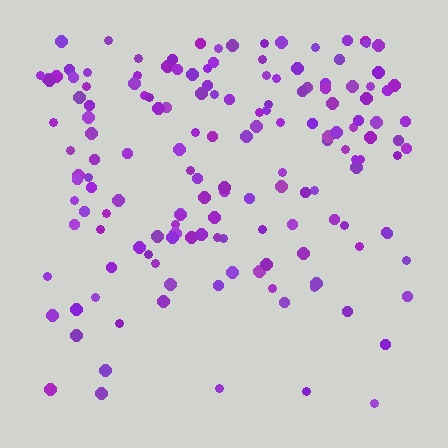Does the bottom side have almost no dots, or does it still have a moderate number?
Still a moderate number, just noticeably fewer than the top.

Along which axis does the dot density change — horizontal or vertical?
Vertical.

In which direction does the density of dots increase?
From bottom to top, with the top side densest.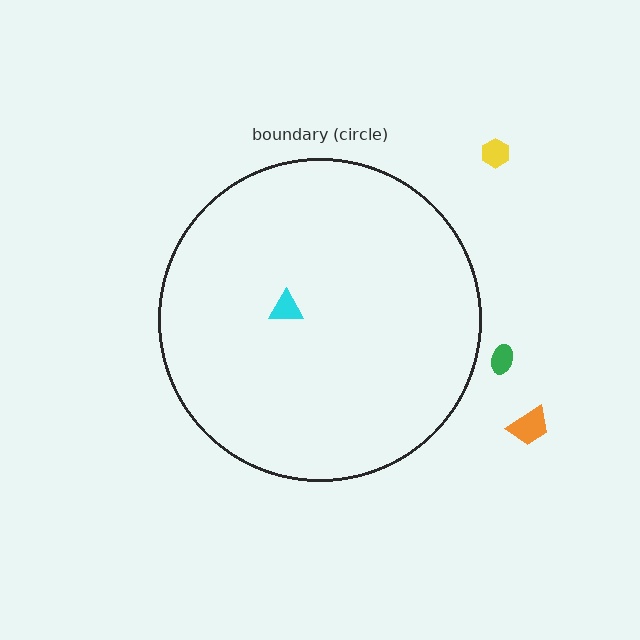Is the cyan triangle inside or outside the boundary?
Inside.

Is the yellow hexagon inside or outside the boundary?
Outside.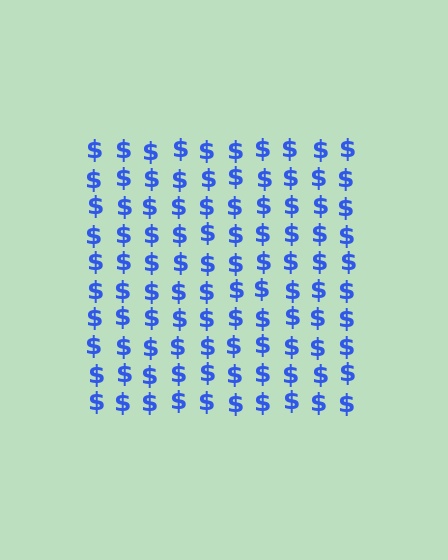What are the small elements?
The small elements are dollar signs.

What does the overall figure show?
The overall figure shows a square.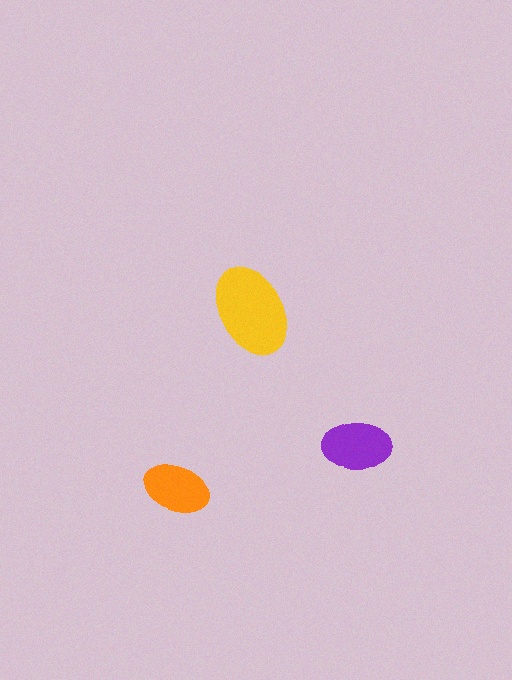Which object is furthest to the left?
The orange ellipse is leftmost.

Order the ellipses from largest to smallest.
the yellow one, the purple one, the orange one.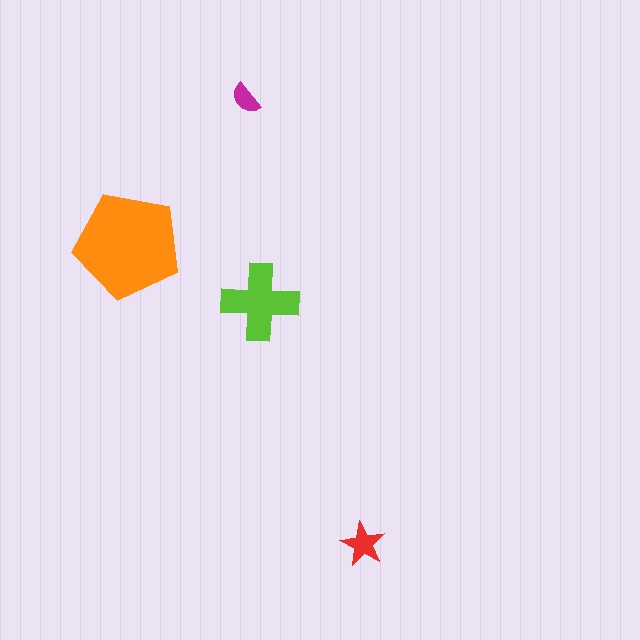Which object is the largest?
The orange pentagon.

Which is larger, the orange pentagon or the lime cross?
The orange pentagon.